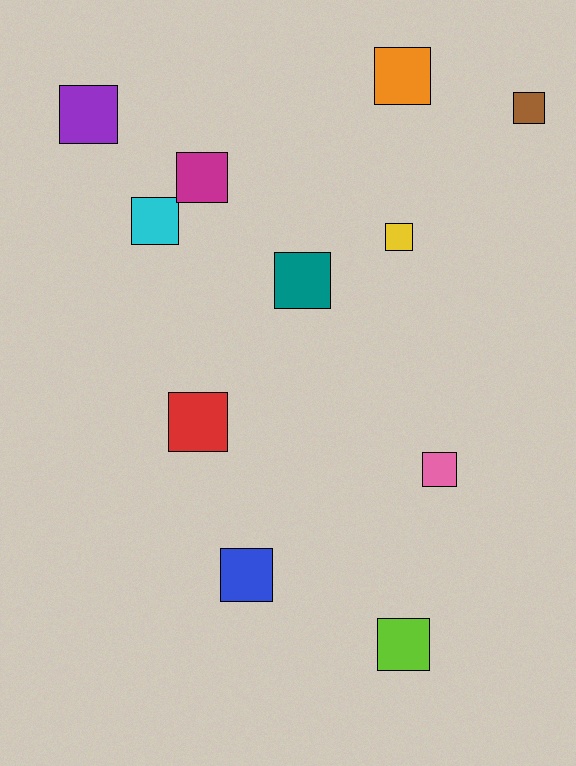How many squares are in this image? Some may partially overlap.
There are 11 squares.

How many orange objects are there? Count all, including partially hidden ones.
There is 1 orange object.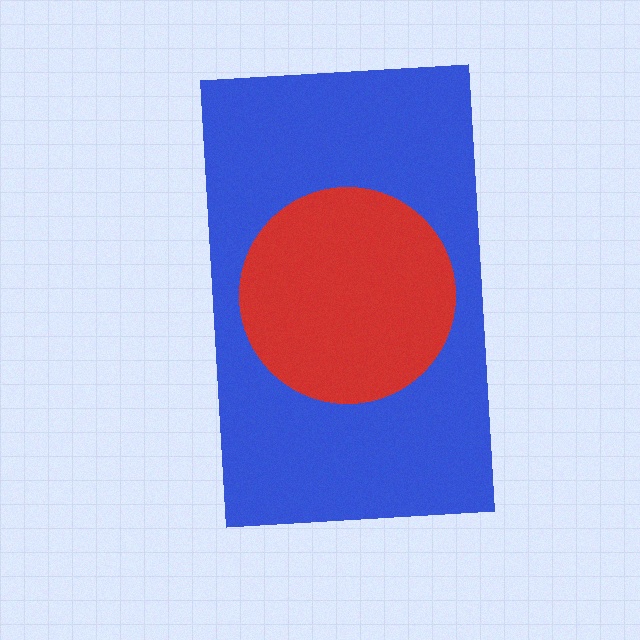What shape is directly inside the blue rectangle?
The red circle.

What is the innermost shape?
The red circle.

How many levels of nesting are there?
2.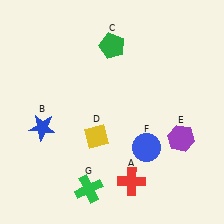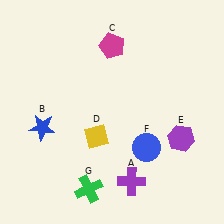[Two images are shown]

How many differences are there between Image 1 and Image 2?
There are 2 differences between the two images.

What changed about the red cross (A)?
In Image 1, A is red. In Image 2, it changed to purple.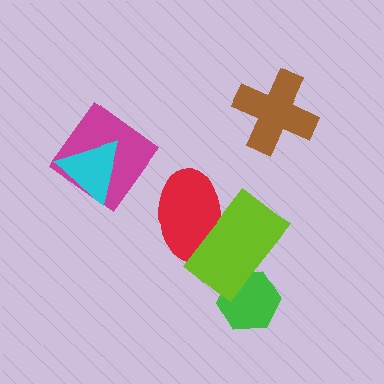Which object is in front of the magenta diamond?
The cyan triangle is in front of the magenta diamond.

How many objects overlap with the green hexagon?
1 object overlaps with the green hexagon.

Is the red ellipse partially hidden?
Yes, it is partially covered by another shape.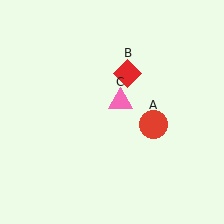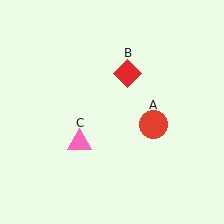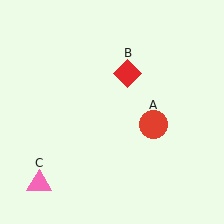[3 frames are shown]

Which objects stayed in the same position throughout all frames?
Red circle (object A) and red diamond (object B) remained stationary.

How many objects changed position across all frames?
1 object changed position: pink triangle (object C).